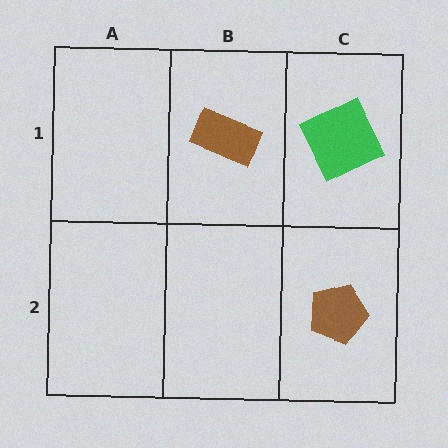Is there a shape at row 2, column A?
No, that cell is empty.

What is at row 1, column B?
A brown rectangle.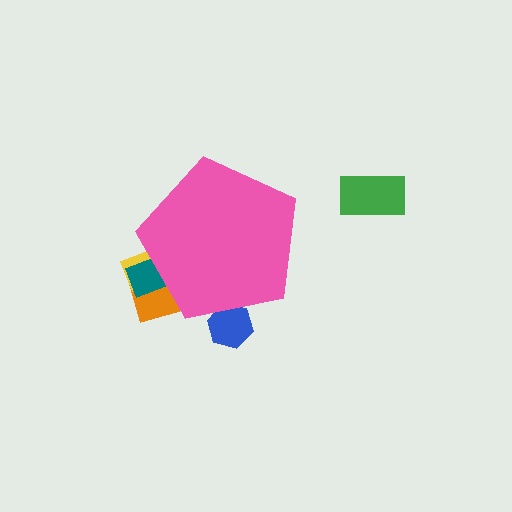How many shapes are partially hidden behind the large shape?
4 shapes are partially hidden.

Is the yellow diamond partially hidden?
Yes, the yellow diamond is partially hidden behind the pink pentagon.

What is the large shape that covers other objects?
A pink pentagon.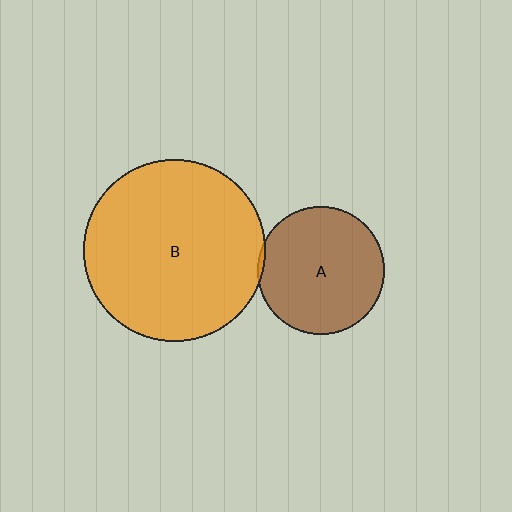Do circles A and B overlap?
Yes.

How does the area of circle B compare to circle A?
Approximately 2.0 times.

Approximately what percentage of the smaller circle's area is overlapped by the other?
Approximately 5%.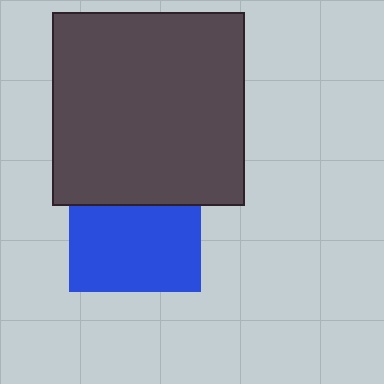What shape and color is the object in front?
The object in front is a dark gray square.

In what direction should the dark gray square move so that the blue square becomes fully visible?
The dark gray square should move up. That is the shortest direction to clear the overlap and leave the blue square fully visible.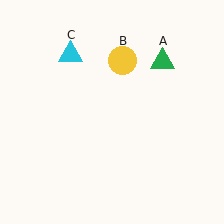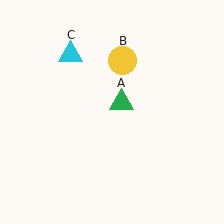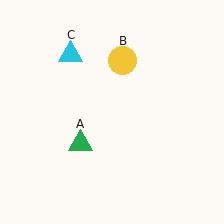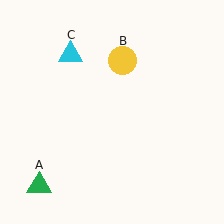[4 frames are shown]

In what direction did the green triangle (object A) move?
The green triangle (object A) moved down and to the left.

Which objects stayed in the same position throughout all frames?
Yellow circle (object B) and cyan triangle (object C) remained stationary.